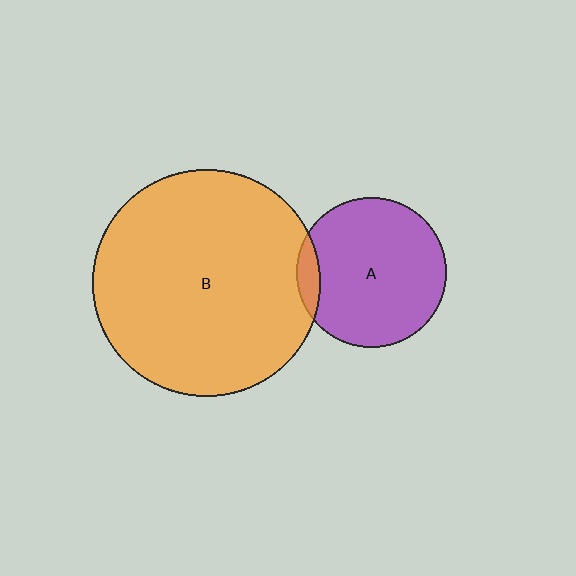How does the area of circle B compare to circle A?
Approximately 2.3 times.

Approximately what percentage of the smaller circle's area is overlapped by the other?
Approximately 10%.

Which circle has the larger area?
Circle B (orange).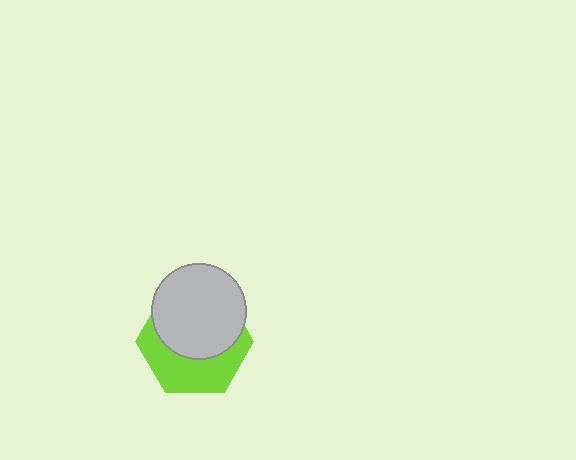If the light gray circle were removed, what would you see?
You would see the complete lime hexagon.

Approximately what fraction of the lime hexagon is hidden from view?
Roughly 56% of the lime hexagon is hidden behind the light gray circle.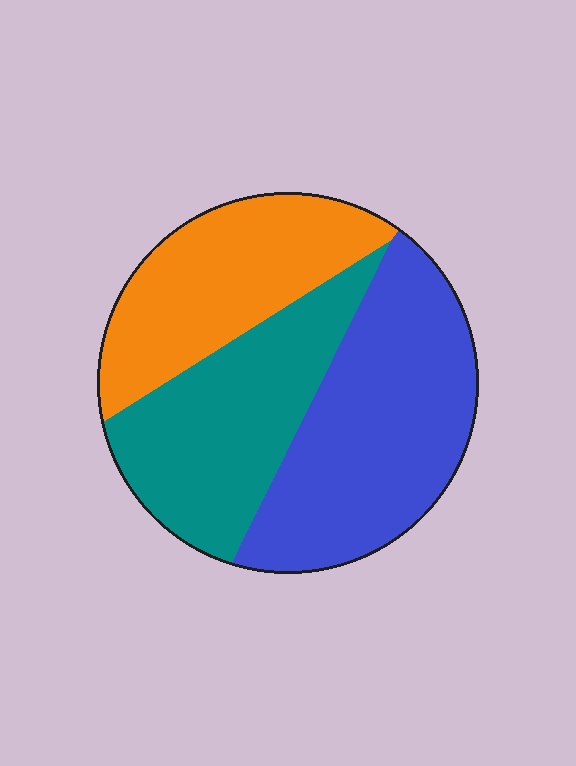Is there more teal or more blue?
Blue.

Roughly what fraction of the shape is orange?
Orange covers 29% of the shape.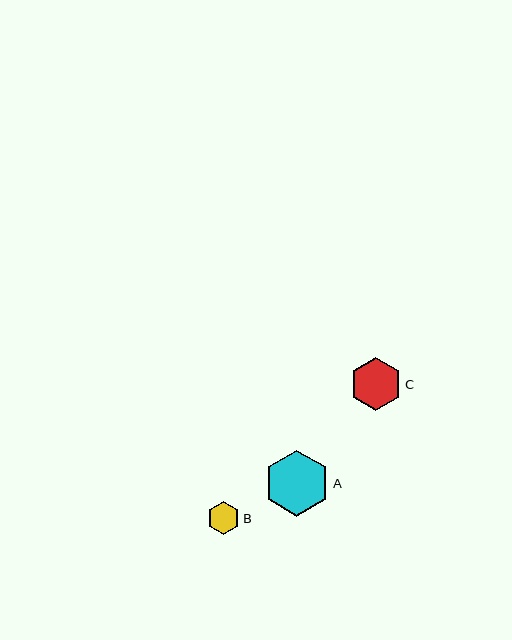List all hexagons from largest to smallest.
From largest to smallest: A, C, B.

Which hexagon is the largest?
Hexagon A is the largest with a size of approximately 66 pixels.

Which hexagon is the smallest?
Hexagon B is the smallest with a size of approximately 33 pixels.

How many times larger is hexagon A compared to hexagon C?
Hexagon A is approximately 1.3 times the size of hexagon C.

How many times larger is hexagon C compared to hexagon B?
Hexagon C is approximately 1.6 times the size of hexagon B.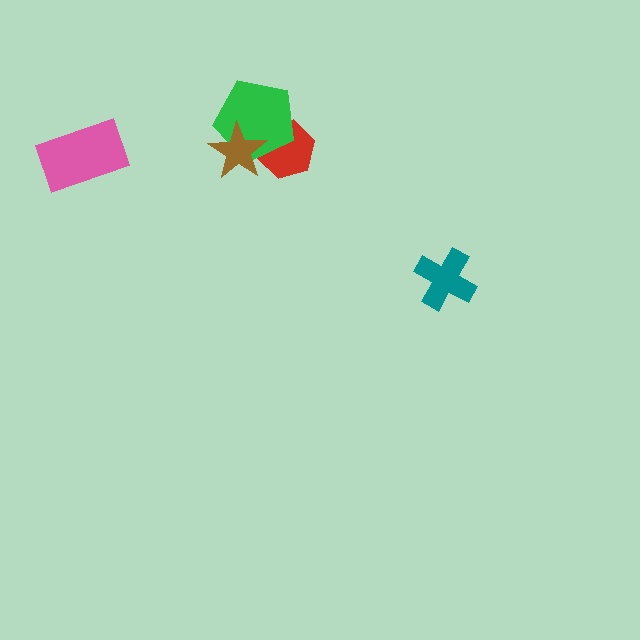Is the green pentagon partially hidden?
Yes, it is partially covered by another shape.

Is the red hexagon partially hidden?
Yes, it is partially covered by another shape.